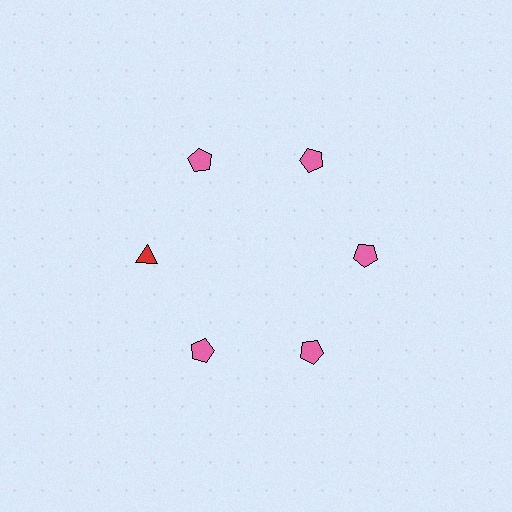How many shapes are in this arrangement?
There are 6 shapes arranged in a ring pattern.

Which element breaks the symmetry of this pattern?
The red triangle at roughly the 9 o'clock position breaks the symmetry. All other shapes are pink pentagons.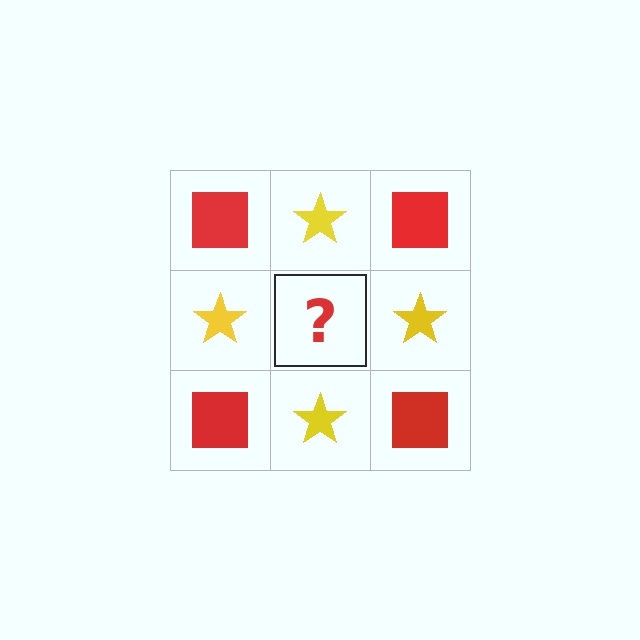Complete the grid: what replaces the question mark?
The question mark should be replaced with a red square.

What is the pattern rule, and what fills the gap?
The rule is that it alternates red square and yellow star in a checkerboard pattern. The gap should be filled with a red square.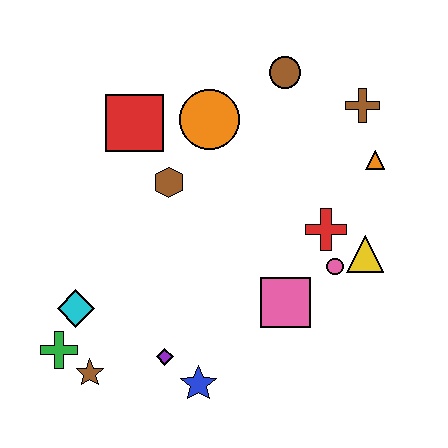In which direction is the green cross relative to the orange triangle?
The green cross is to the left of the orange triangle.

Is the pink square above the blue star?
Yes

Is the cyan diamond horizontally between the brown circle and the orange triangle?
No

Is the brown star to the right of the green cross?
Yes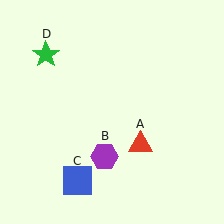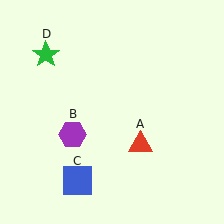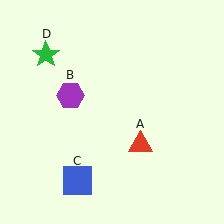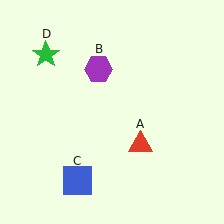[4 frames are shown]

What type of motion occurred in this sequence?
The purple hexagon (object B) rotated clockwise around the center of the scene.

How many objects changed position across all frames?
1 object changed position: purple hexagon (object B).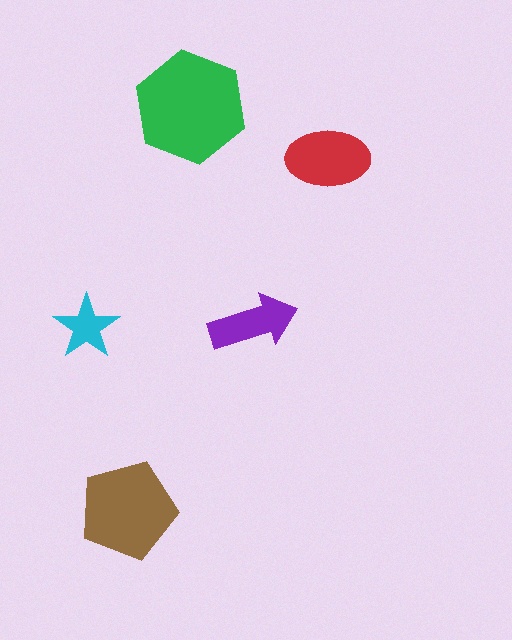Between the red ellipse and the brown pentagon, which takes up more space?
The brown pentagon.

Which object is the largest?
The green hexagon.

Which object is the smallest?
The cyan star.